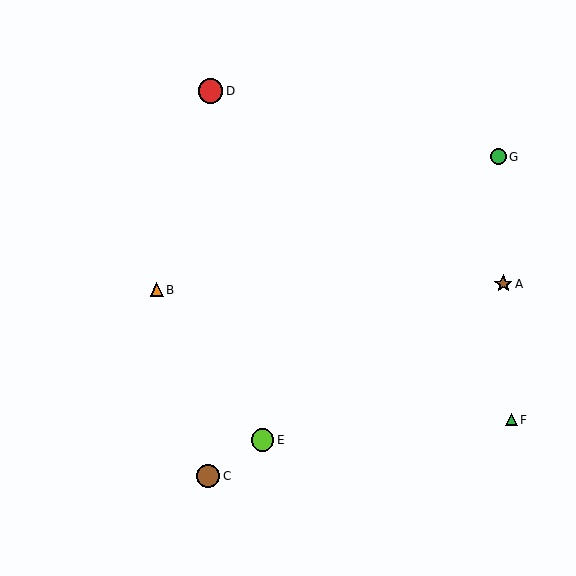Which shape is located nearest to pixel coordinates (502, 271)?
The brown star (labeled A) at (503, 284) is nearest to that location.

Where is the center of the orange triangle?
The center of the orange triangle is at (157, 290).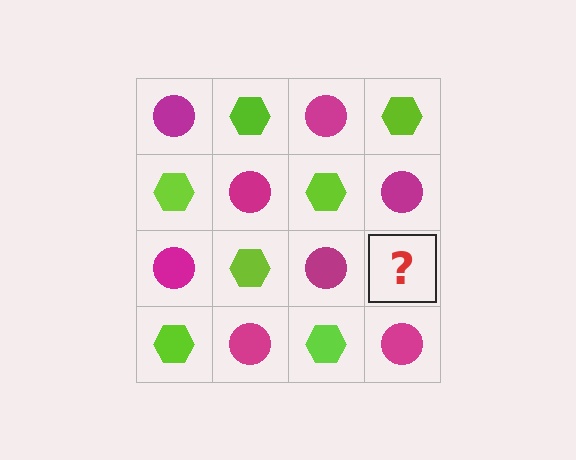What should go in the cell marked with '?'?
The missing cell should contain a lime hexagon.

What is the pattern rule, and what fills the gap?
The rule is that it alternates magenta circle and lime hexagon in a checkerboard pattern. The gap should be filled with a lime hexagon.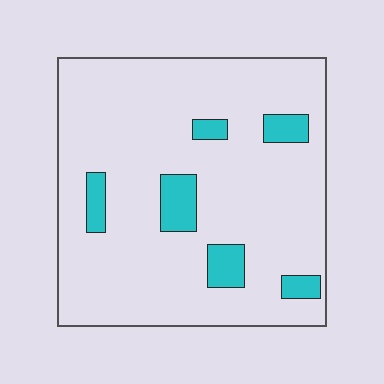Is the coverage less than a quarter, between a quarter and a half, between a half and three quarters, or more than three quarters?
Less than a quarter.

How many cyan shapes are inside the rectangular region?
6.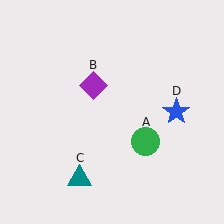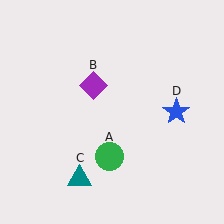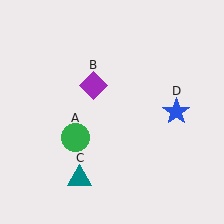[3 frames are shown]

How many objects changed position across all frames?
1 object changed position: green circle (object A).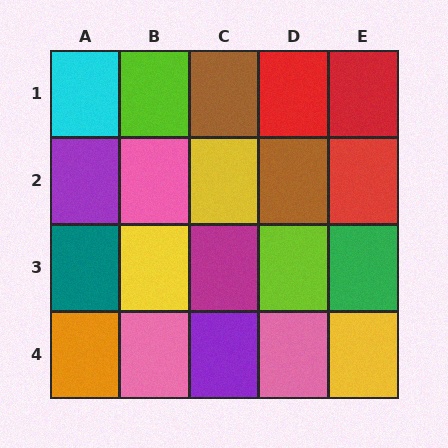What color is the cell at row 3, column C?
Magenta.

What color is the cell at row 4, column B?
Pink.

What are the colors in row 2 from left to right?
Purple, pink, yellow, brown, red.